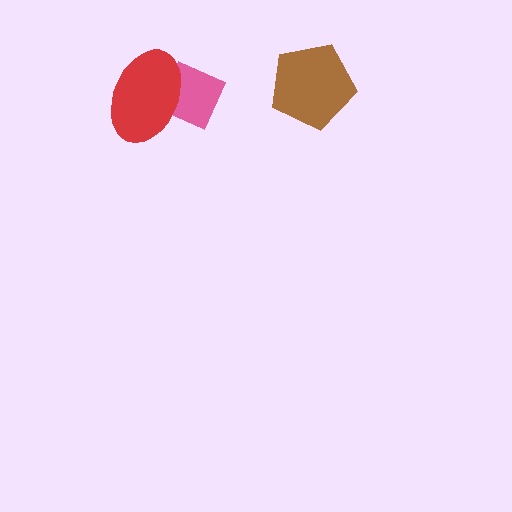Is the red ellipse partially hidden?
No, no other shape covers it.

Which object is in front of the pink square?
The red ellipse is in front of the pink square.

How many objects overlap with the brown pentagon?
0 objects overlap with the brown pentagon.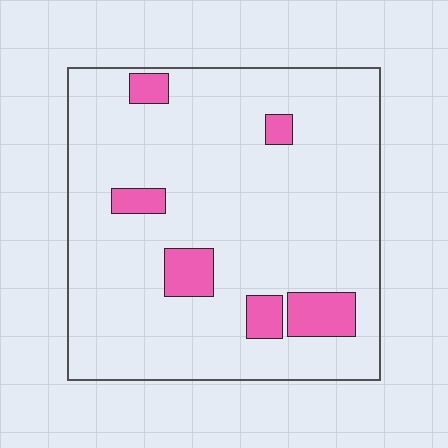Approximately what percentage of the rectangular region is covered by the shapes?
Approximately 10%.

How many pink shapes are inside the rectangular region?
6.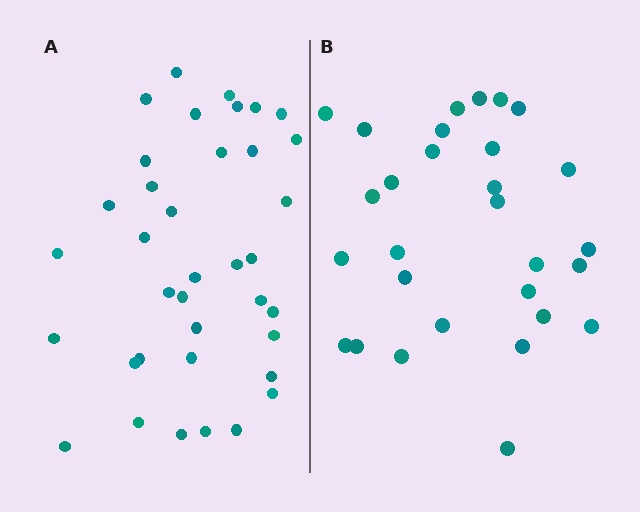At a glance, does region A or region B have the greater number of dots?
Region A (the left region) has more dots.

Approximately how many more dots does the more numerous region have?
Region A has roughly 8 or so more dots than region B.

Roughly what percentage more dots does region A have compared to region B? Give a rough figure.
About 30% more.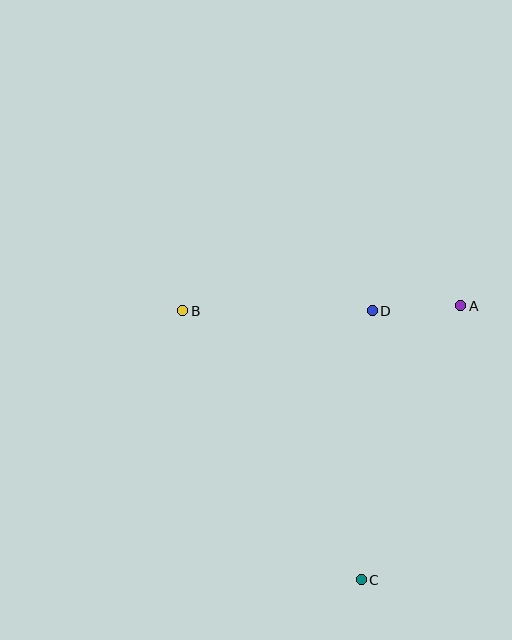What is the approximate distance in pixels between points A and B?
The distance between A and B is approximately 278 pixels.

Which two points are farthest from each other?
Points B and C are farthest from each other.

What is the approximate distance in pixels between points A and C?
The distance between A and C is approximately 291 pixels.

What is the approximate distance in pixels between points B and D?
The distance between B and D is approximately 190 pixels.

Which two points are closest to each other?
Points A and D are closest to each other.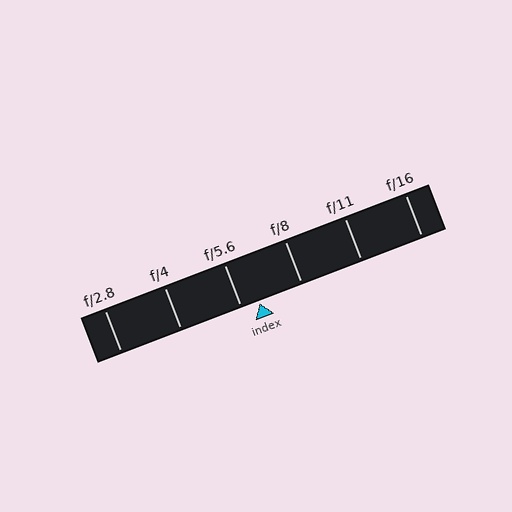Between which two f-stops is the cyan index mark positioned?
The index mark is between f/5.6 and f/8.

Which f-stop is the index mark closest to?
The index mark is closest to f/5.6.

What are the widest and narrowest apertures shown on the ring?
The widest aperture shown is f/2.8 and the narrowest is f/16.